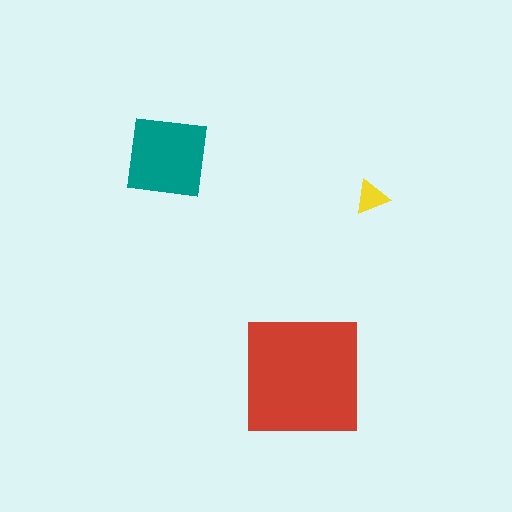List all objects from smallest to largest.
The yellow triangle, the teal square, the red square.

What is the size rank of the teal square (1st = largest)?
2nd.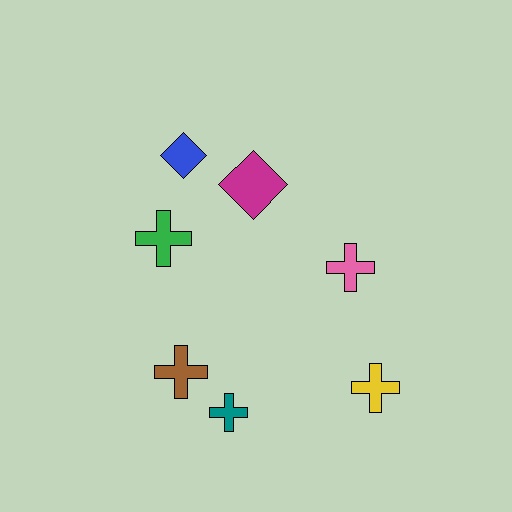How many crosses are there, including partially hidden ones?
There are 5 crosses.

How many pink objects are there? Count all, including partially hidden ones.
There is 1 pink object.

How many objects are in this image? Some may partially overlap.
There are 7 objects.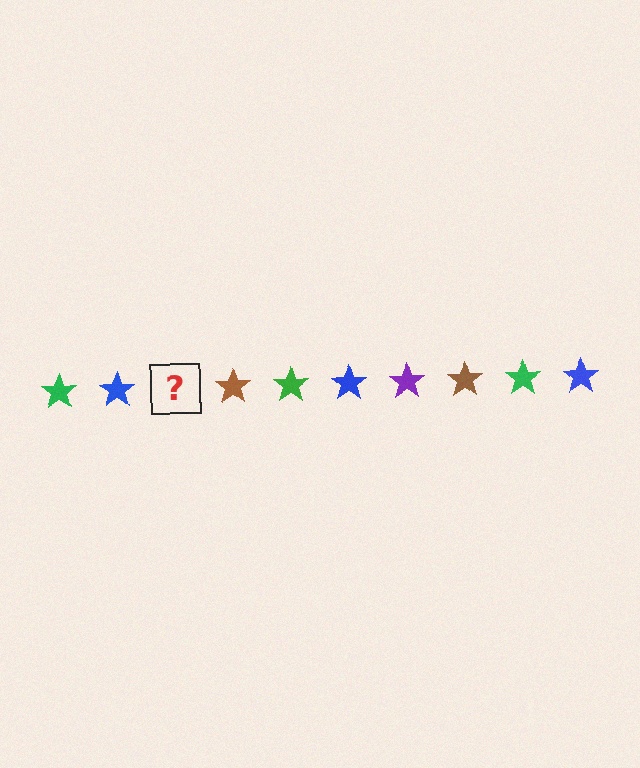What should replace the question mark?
The question mark should be replaced with a purple star.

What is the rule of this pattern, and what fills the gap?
The rule is that the pattern cycles through green, blue, purple, brown stars. The gap should be filled with a purple star.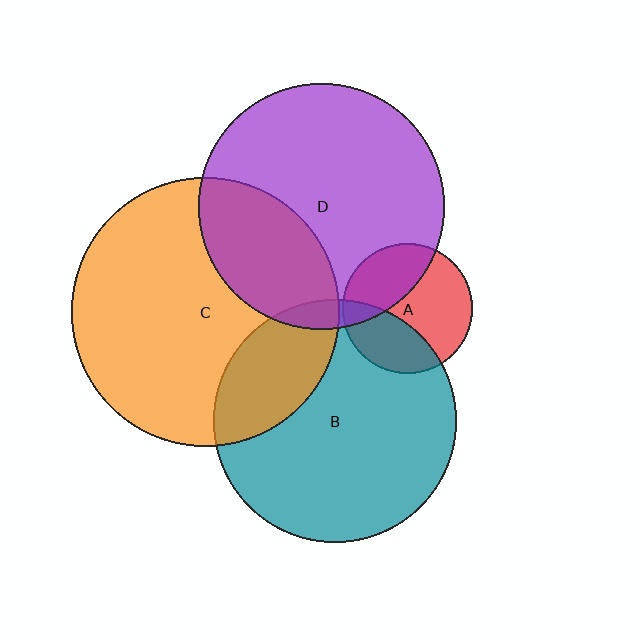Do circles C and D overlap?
Yes.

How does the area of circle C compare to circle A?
Approximately 4.3 times.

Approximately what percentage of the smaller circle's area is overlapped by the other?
Approximately 30%.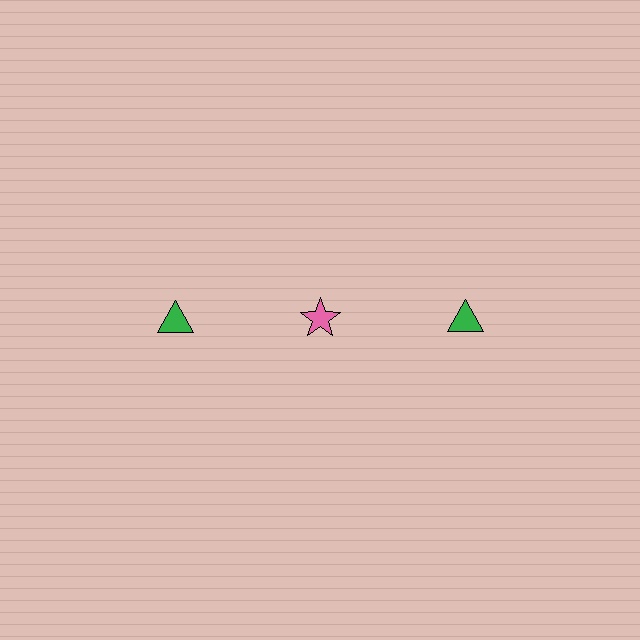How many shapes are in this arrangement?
There are 3 shapes arranged in a grid pattern.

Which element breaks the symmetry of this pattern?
The pink star in the top row, second from left column breaks the symmetry. All other shapes are green triangles.